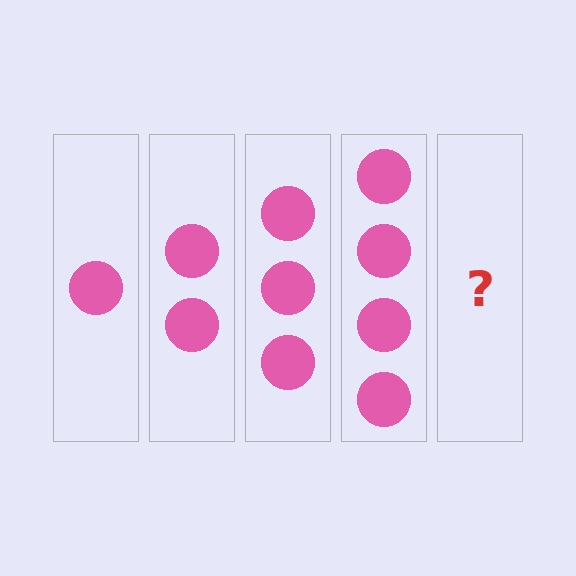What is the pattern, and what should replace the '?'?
The pattern is that each step adds one more circle. The '?' should be 5 circles.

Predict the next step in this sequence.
The next step is 5 circles.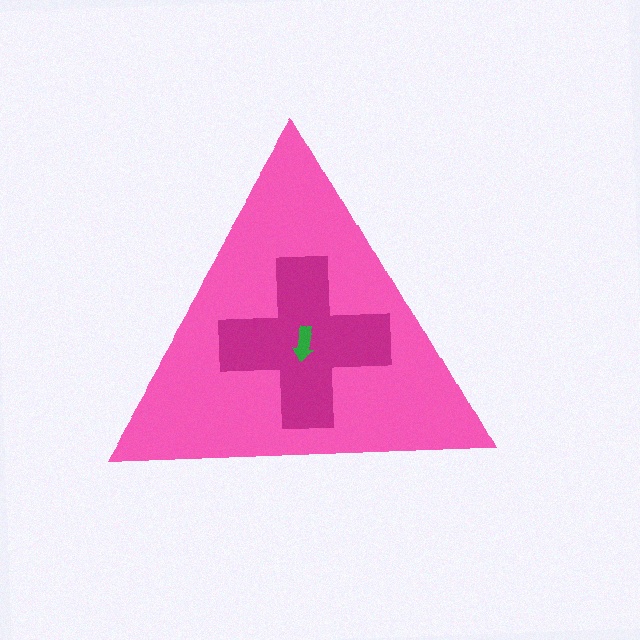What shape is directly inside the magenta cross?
The green arrow.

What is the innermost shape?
The green arrow.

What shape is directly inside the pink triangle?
The magenta cross.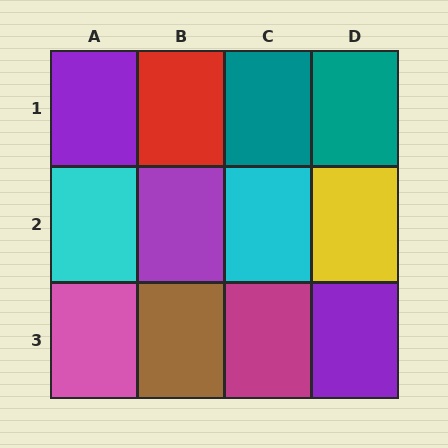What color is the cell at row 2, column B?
Purple.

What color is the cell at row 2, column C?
Cyan.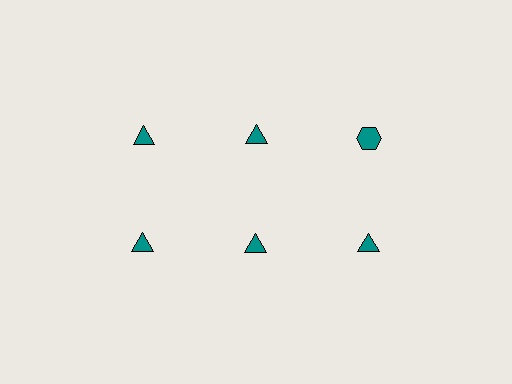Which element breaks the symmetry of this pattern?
The teal hexagon in the top row, center column breaks the symmetry. All other shapes are teal triangles.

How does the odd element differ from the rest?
It has a different shape: hexagon instead of triangle.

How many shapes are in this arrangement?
There are 6 shapes arranged in a grid pattern.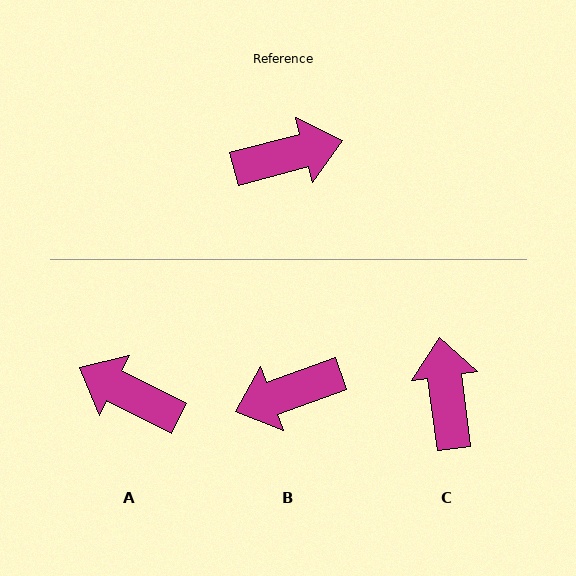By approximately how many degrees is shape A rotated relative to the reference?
Approximately 138 degrees counter-clockwise.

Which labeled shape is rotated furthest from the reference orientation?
B, about 175 degrees away.